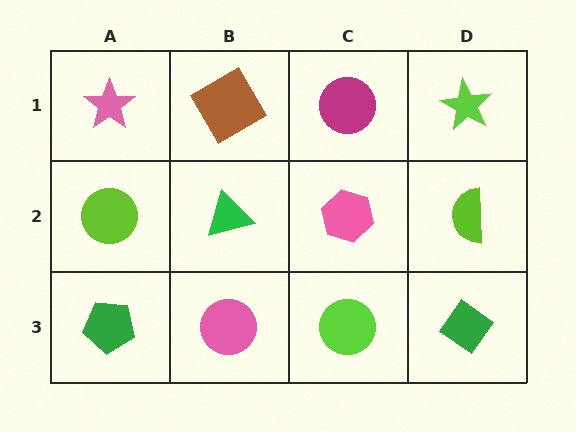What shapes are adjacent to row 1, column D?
A lime semicircle (row 2, column D), a magenta circle (row 1, column C).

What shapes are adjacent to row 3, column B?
A green triangle (row 2, column B), a green pentagon (row 3, column A), a lime circle (row 3, column C).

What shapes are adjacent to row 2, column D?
A lime star (row 1, column D), a green diamond (row 3, column D), a pink hexagon (row 2, column C).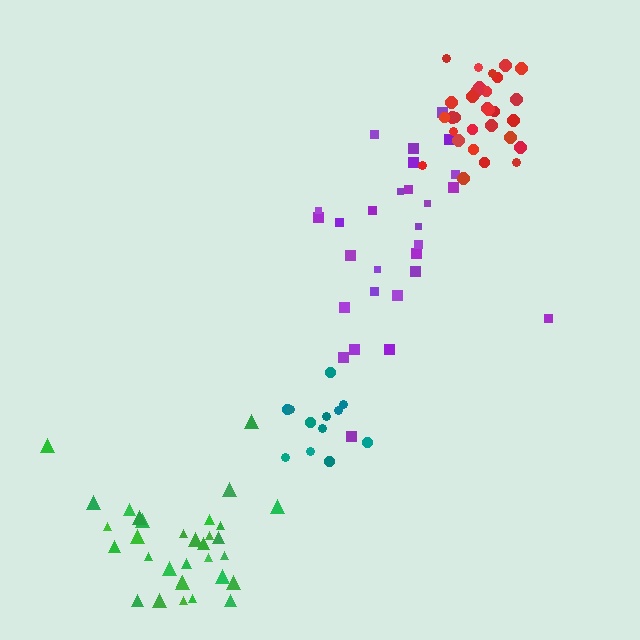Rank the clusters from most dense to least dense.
red, teal, green, purple.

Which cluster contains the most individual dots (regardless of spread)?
Green (32).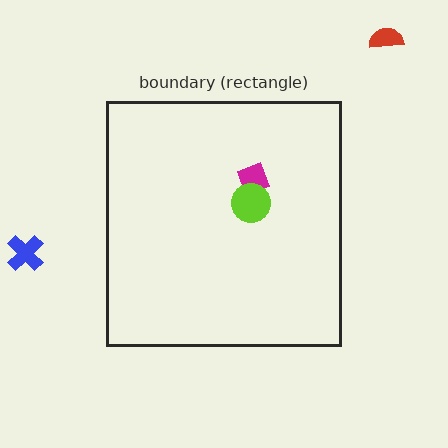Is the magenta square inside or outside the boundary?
Inside.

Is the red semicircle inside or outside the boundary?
Outside.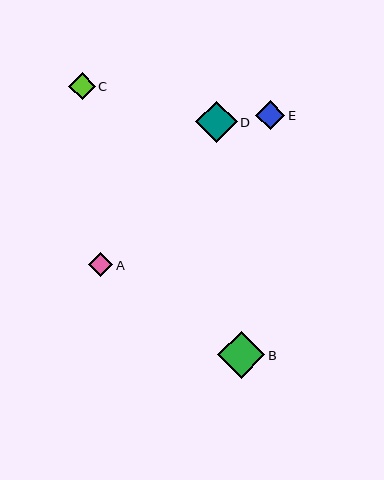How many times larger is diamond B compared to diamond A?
Diamond B is approximately 1.9 times the size of diamond A.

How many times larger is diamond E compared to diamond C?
Diamond E is approximately 1.1 times the size of diamond C.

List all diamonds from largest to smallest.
From largest to smallest: B, D, E, C, A.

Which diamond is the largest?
Diamond B is the largest with a size of approximately 47 pixels.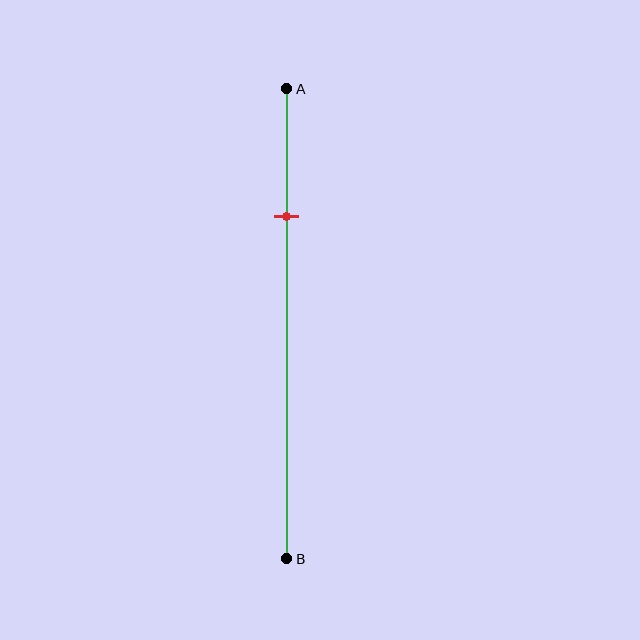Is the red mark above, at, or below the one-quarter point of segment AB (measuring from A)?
The red mark is approximately at the one-quarter point of segment AB.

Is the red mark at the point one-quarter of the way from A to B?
Yes, the mark is approximately at the one-quarter point.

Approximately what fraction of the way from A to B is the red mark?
The red mark is approximately 25% of the way from A to B.